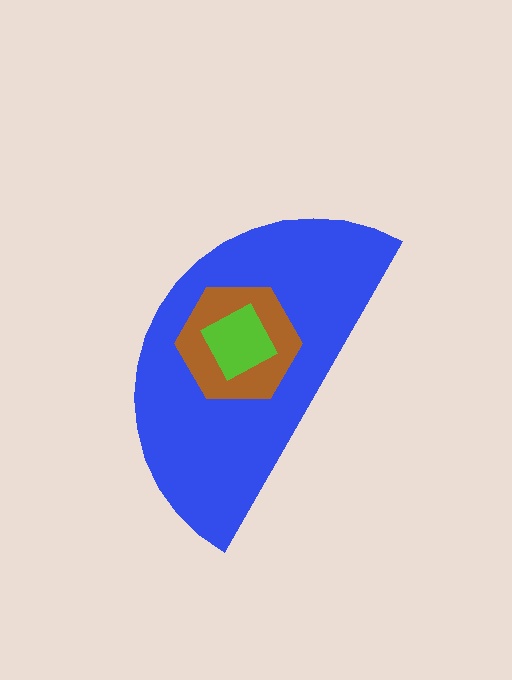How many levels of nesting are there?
3.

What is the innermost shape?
The lime diamond.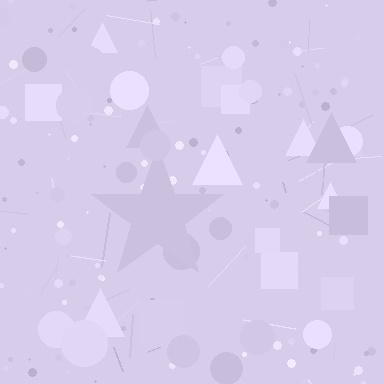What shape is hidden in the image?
A star is hidden in the image.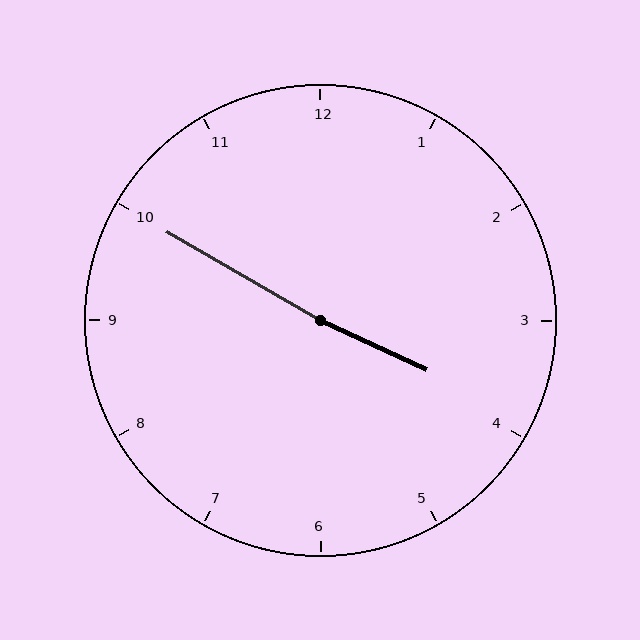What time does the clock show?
3:50.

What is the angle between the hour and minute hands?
Approximately 175 degrees.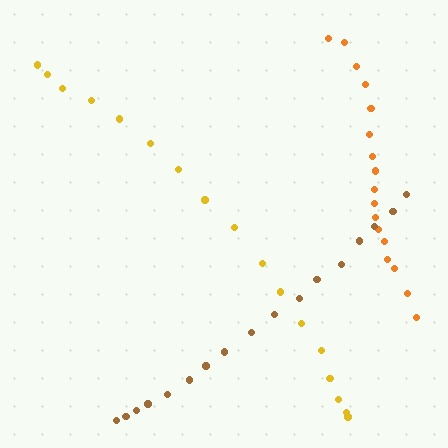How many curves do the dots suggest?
There are 3 distinct paths.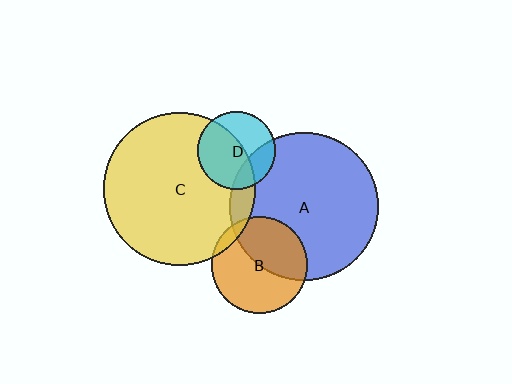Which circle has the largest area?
Circle C (yellow).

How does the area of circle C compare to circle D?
Approximately 3.8 times.